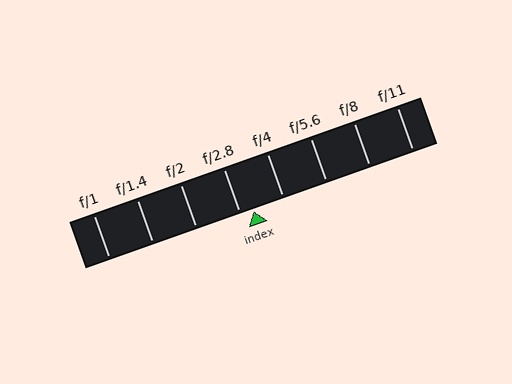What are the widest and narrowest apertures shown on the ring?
The widest aperture shown is f/1 and the narrowest is f/11.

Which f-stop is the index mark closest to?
The index mark is closest to f/2.8.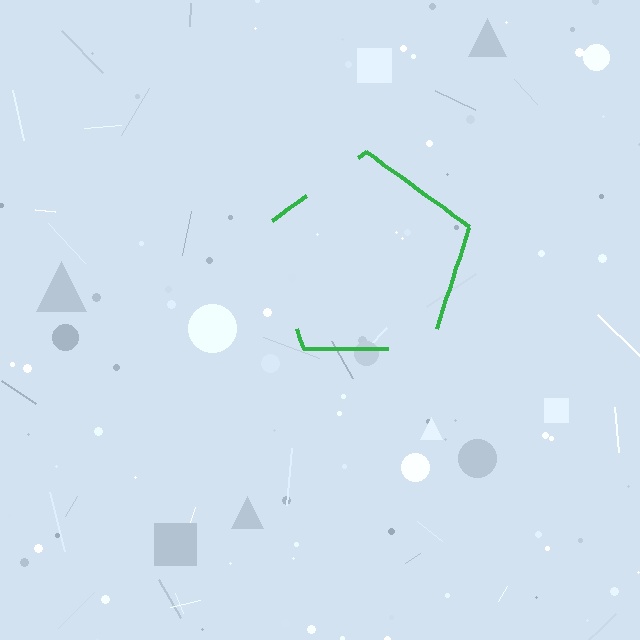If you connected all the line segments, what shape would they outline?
They would outline a pentagon.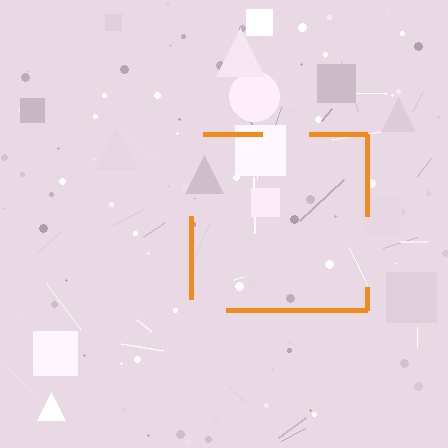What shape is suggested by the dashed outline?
The dashed outline suggests a square.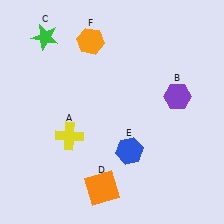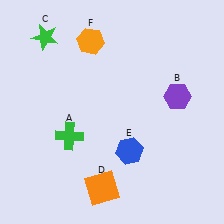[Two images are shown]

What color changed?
The cross (A) changed from yellow in Image 1 to green in Image 2.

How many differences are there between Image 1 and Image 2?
There is 1 difference between the two images.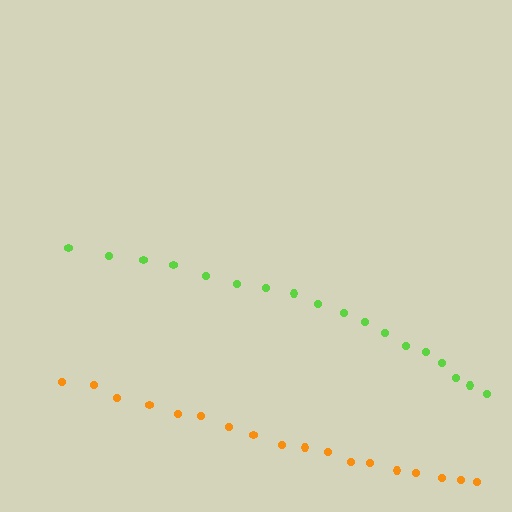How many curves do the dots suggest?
There are 2 distinct paths.